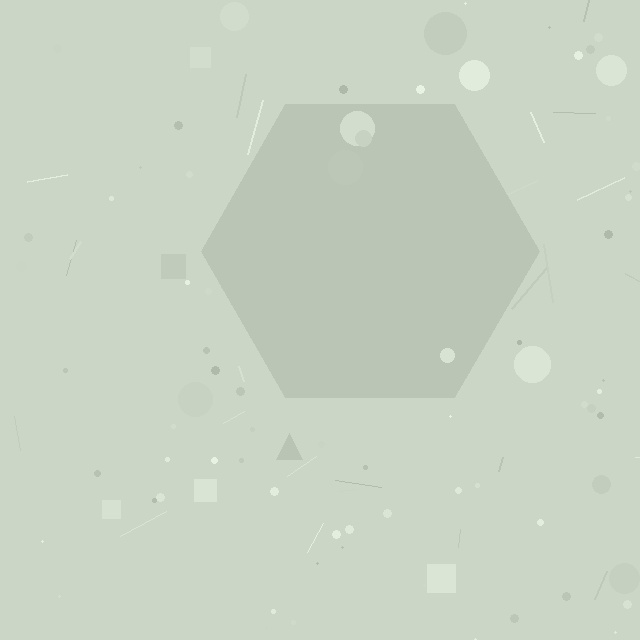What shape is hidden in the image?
A hexagon is hidden in the image.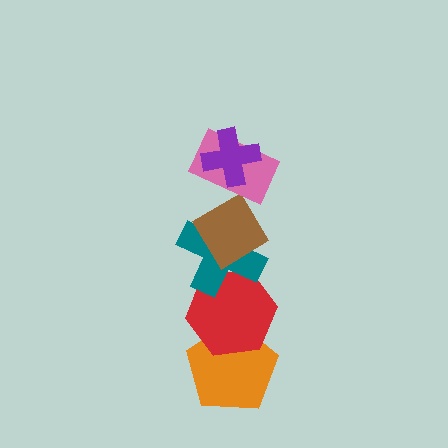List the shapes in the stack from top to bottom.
From top to bottom: the purple cross, the pink rectangle, the brown diamond, the teal cross, the red hexagon, the orange pentagon.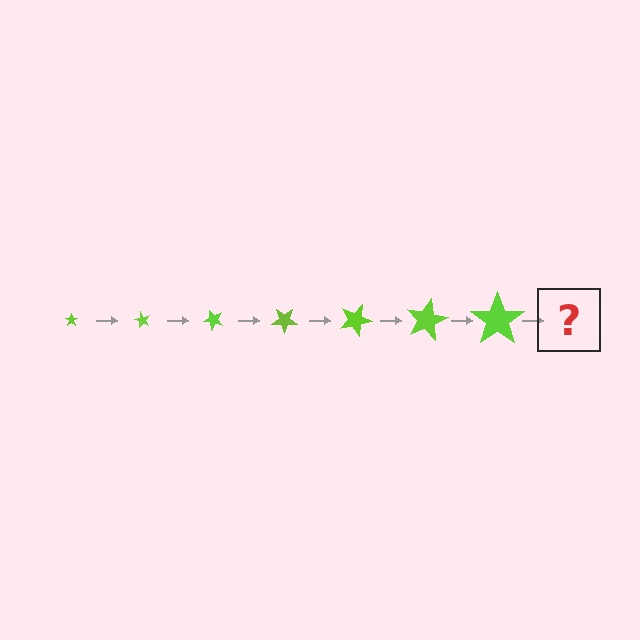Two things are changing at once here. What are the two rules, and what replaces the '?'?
The two rules are that the star grows larger each step and it rotates 60 degrees each step. The '?' should be a star, larger than the previous one and rotated 420 degrees from the start.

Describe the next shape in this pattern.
It should be a star, larger than the previous one and rotated 420 degrees from the start.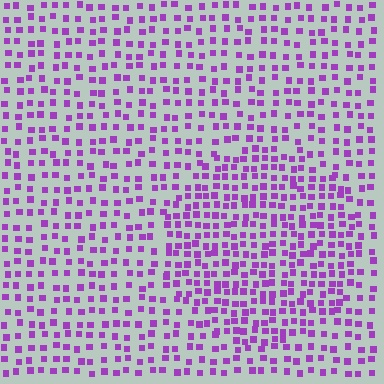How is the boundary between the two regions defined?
The boundary is defined by a change in element density (approximately 1.6x ratio). All elements are the same color, size, and shape.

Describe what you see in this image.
The image contains small purple elements arranged at two different densities. A circle-shaped region is visible where the elements are more densely packed than the surrounding area.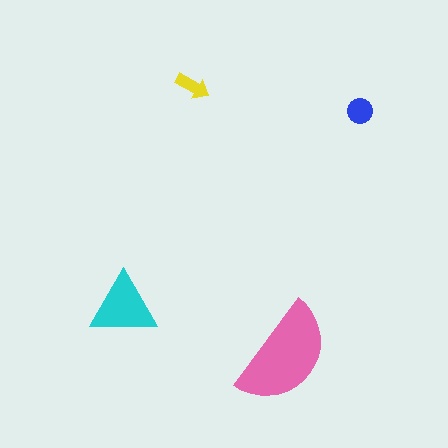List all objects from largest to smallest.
The pink semicircle, the cyan triangle, the blue circle, the yellow arrow.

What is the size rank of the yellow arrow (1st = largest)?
4th.